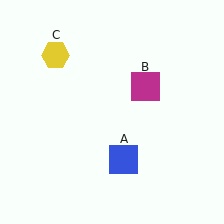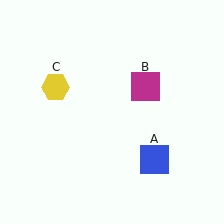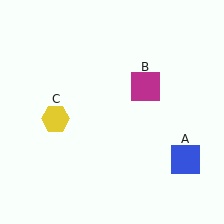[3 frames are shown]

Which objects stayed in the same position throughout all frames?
Magenta square (object B) remained stationary.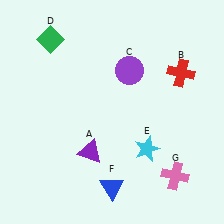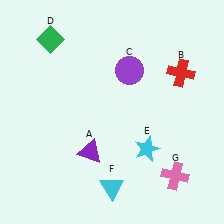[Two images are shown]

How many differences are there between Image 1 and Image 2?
There is 1 difference between the two images.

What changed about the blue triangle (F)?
In Image 1, F is blue. In Image 2, it changed to cyan.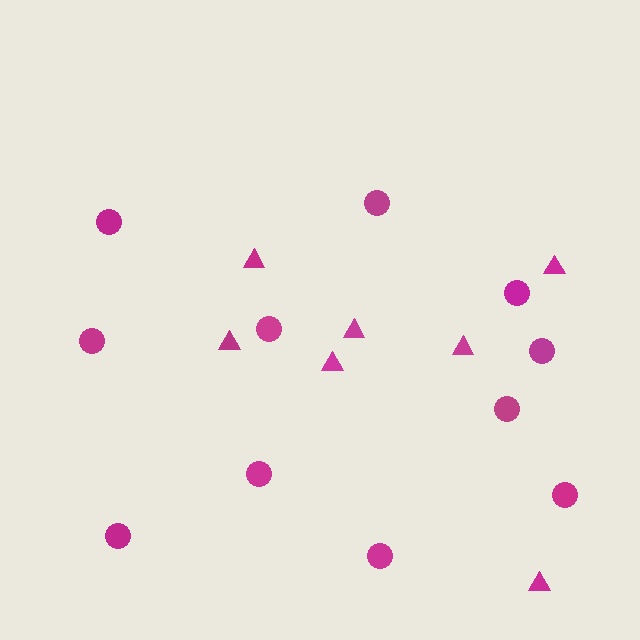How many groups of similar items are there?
There are 2 groups: one group of circles (11) and one group of triangles (7).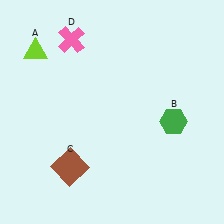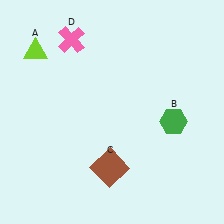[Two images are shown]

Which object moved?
The brown square (C) moved right.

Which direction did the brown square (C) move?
The brown square (C) moved right.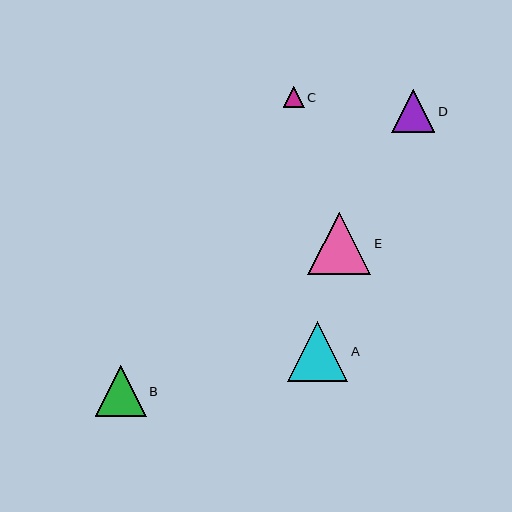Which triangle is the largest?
Triangle E is the largest with a size of approximately 63 pixels.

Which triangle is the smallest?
Triangle C is the smallest with a size of approximately 21 pixels.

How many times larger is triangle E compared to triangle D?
Triangle E is approximately 1.5 times the size of triangle D.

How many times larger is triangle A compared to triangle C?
Triangle A is approximately 2.8 times the size of triangle C.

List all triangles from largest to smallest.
From largest to smallest: E, A, B, D, C.